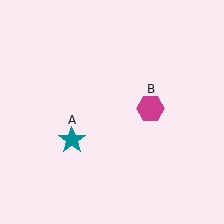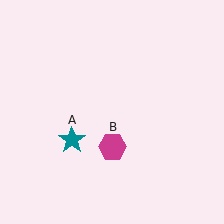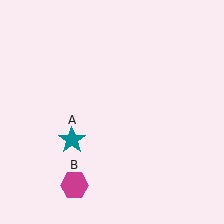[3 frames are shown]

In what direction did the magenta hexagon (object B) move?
The magenta hexagon (object B) moved down and to the left.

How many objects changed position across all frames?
1 object changed position: magenta hexagon (object B).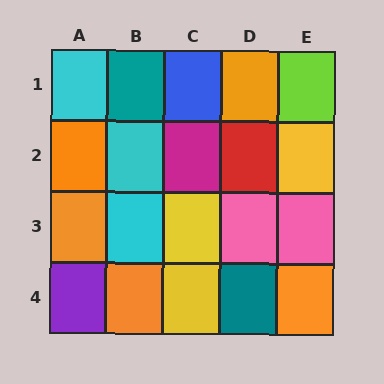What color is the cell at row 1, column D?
Orange.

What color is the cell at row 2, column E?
Yellow.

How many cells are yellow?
3 cells are yellow.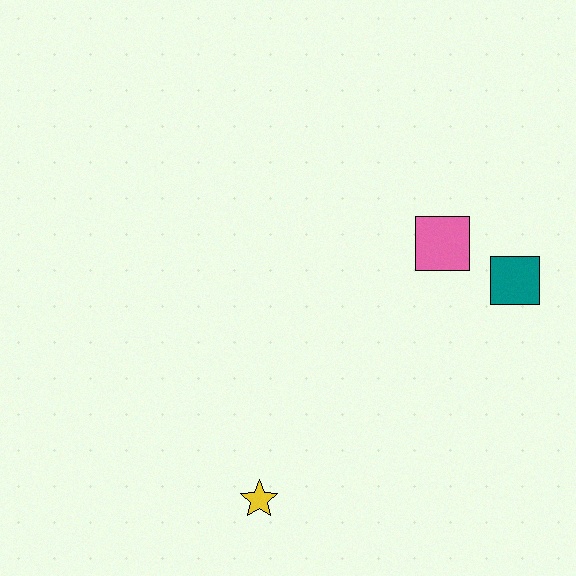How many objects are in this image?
There are 3 objects.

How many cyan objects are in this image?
There are no cyan objects.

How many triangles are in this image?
There are no triangles.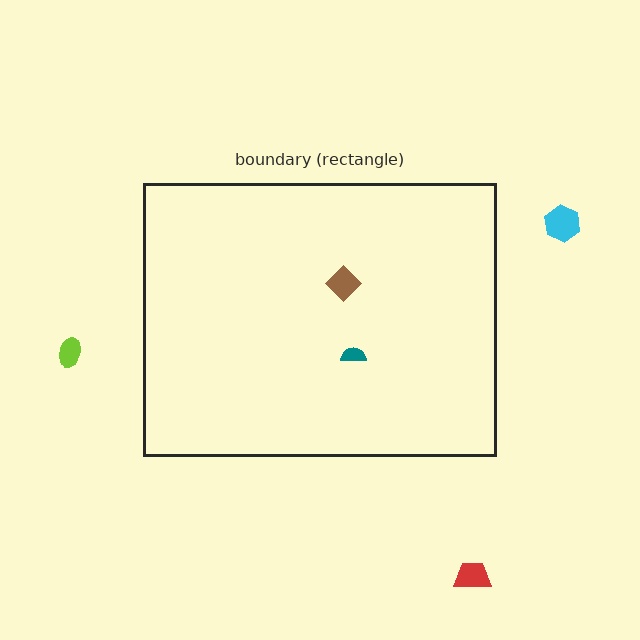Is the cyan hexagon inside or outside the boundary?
Outside.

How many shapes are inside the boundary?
2 inside, 3 outside.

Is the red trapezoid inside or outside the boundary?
Outside.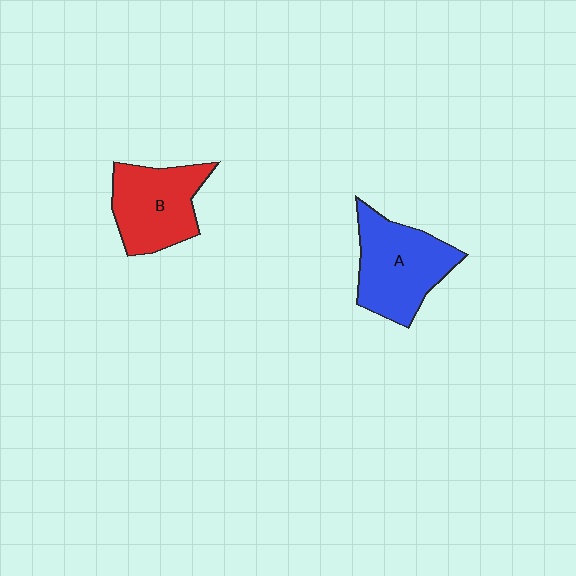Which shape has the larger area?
Shape A (blue).